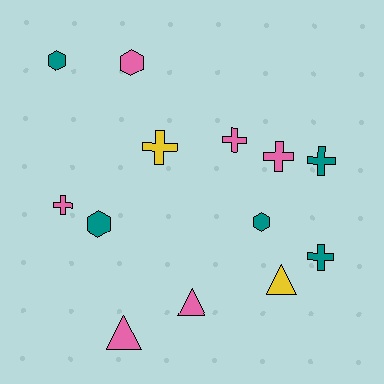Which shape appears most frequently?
Cross, with 6 objects.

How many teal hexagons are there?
There are 3 teal hexagons.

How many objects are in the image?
There are 13 objects.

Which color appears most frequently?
Pink, with 6 objects.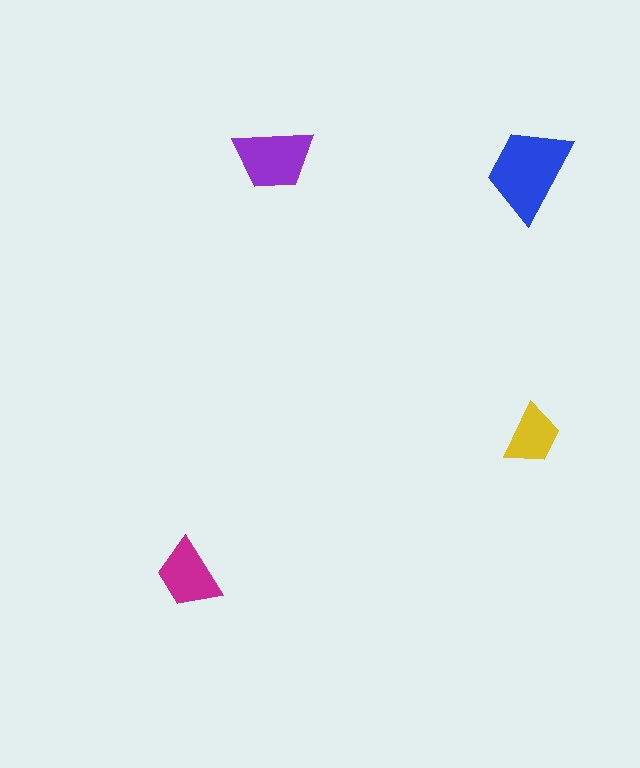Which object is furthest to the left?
The magenta trapezoid is leftmost.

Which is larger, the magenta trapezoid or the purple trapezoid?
The purple one.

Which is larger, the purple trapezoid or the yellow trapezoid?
The purple one.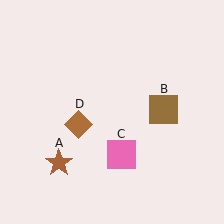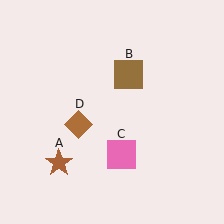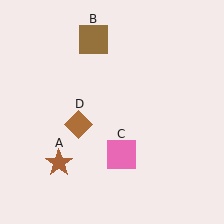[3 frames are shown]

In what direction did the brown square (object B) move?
The brown square (object B) moved up and to the left.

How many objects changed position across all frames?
1 object changed position: brown square (object B).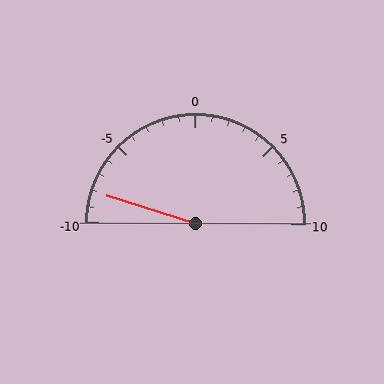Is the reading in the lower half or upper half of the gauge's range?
The reading is in the lower half of the range (-10 to 10).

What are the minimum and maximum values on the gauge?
The gauge ranges from -10 to 10.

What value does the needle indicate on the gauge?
The needle indicates approximately -8.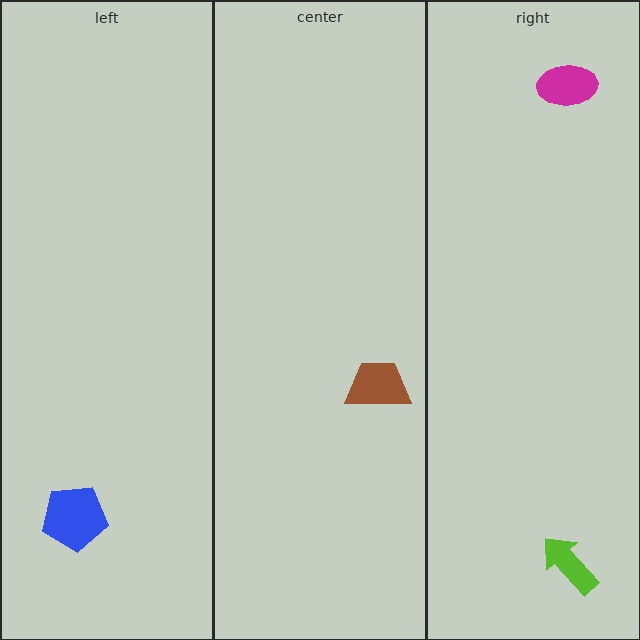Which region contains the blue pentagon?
The left region.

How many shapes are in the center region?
1.